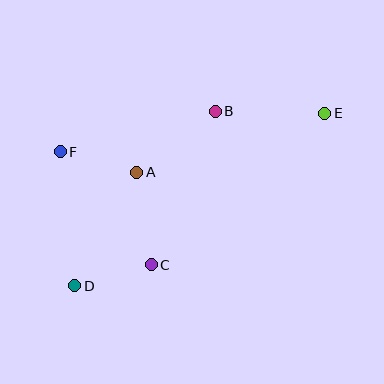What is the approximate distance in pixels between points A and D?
The distance between A and D is approximately 129 pixels.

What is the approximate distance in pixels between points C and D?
The distance between C and D is approximately 79 pixels.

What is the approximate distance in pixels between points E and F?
The distance between E and F is approximately 267 pixels.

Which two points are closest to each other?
Points A and F are closest to each other.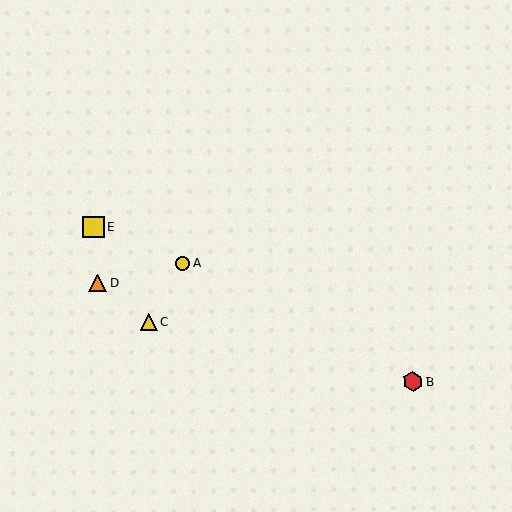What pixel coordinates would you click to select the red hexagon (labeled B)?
Click at (413, 382) to select the red hexagon B.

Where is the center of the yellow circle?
The center of the yellow circle is at (183, 263).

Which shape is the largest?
The yellow square (labeled E) is the largest.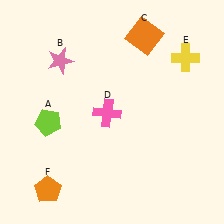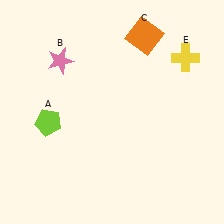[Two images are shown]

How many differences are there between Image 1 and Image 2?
There are 2 differences between the two images.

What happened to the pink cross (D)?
The pink cross (D) was removed in Image 2. It was in the bottom-left area of Image 1.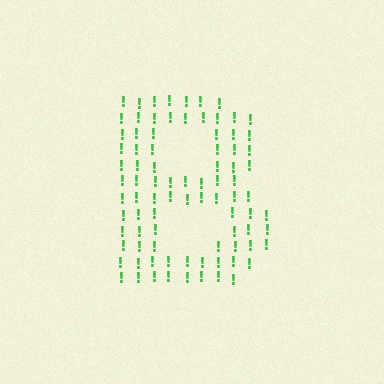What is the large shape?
The large shape is the letter B.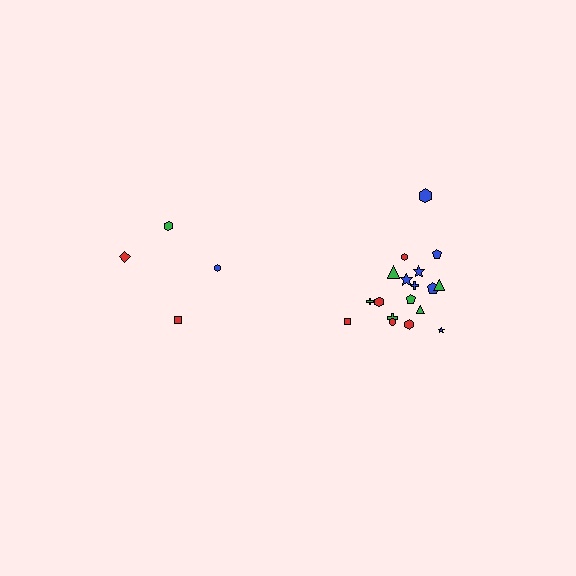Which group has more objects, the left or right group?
The right group.